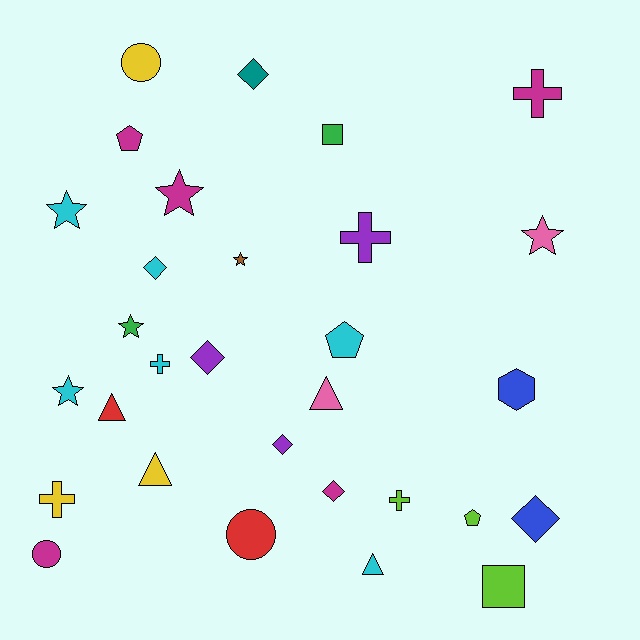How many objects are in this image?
There are 30 objects.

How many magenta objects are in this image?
There are 5 magenta objects.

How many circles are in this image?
There are 3 circles.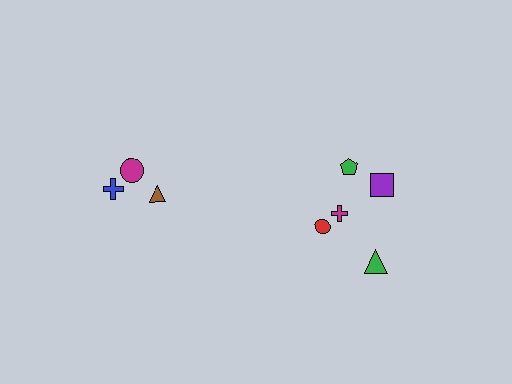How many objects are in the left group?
There are 3 objects.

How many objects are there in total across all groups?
There are 8 objects.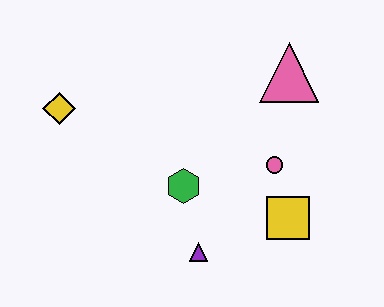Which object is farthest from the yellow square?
The yellow diamond is farthest from the yellow square.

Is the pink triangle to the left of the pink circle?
No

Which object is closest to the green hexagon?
The purple triangle is closest to the green hexagon.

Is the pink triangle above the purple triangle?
Yes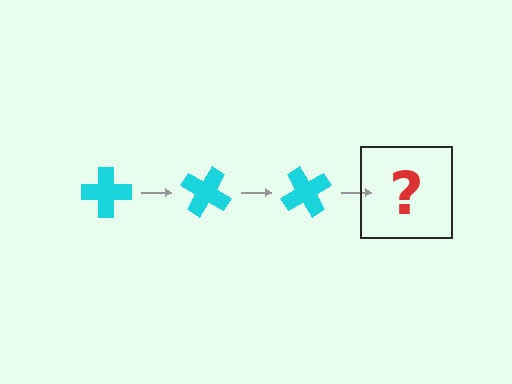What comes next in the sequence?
The next element should be a cyan cross rotated 90 degrees.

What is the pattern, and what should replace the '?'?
The pattern is that the cross rotates 30 degrees each step. The '?' should be a cyan cross rotated 90 degrees.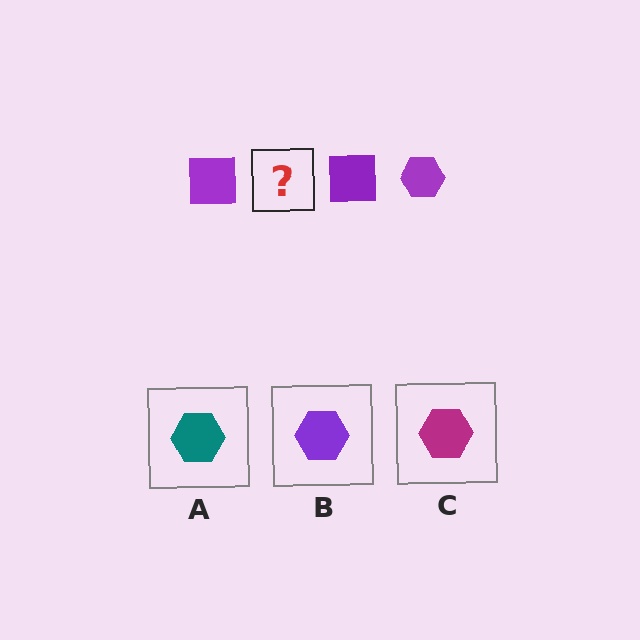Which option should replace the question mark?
Option B.